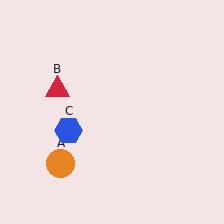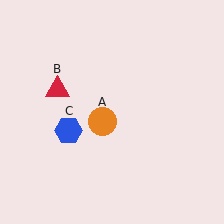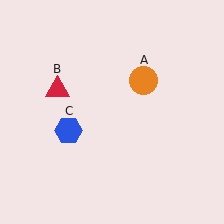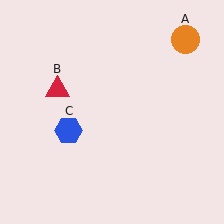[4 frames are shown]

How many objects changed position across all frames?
1 object changed position: orange circle (object A).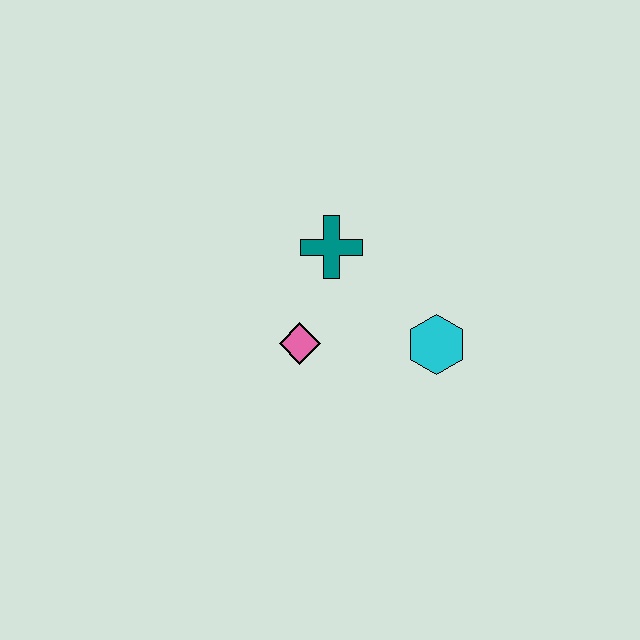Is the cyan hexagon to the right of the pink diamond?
Yes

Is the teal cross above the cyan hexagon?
Yes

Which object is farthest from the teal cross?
The cyan hexagon is farthest from the teal cross.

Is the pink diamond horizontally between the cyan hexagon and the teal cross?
No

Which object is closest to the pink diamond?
The teal cross is closest to the pink diamond.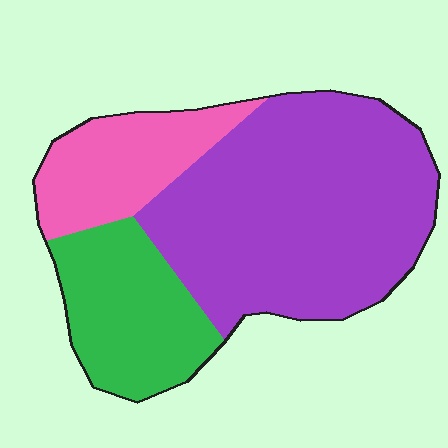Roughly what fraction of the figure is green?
Green covers 23% of the figure.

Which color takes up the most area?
Purple, at roughly 60%.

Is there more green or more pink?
Green.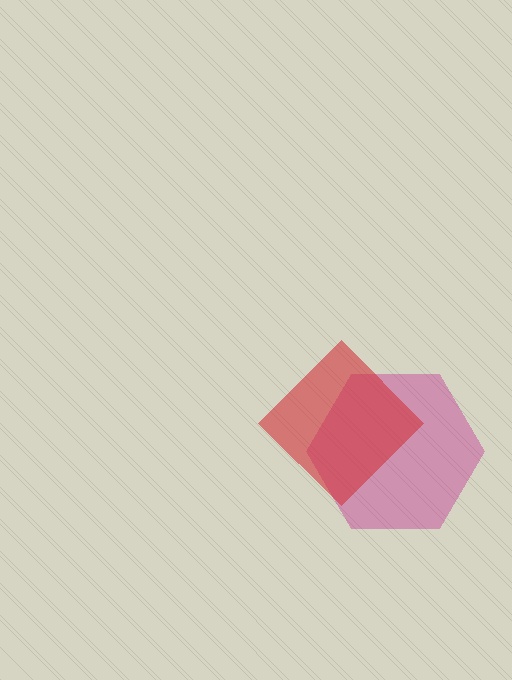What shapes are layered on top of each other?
The layered shapes are: a magenta hexagon, a red diamond.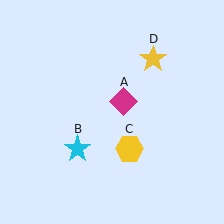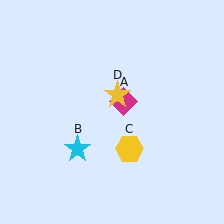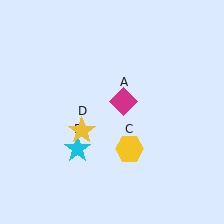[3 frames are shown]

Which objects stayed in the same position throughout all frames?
Magenta diamond (object A) and cyan star (object B) and yellow hexagon (object C) remained stationary.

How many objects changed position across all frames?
1 object changed position: yellow star (object D).